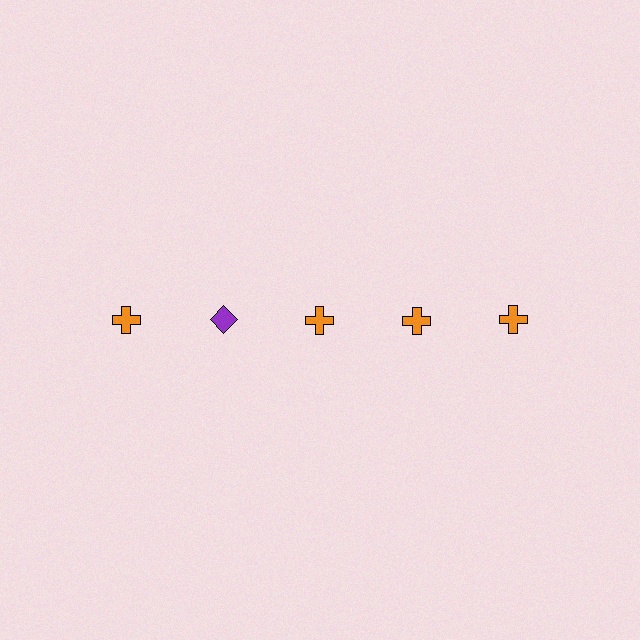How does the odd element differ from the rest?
It differs in both color (purple instead of orange) and shape (diamond instead of cross).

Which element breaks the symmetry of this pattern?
The purple diamond in the top row, second from left column breaks the symmetry. All other shapes are orange crosses.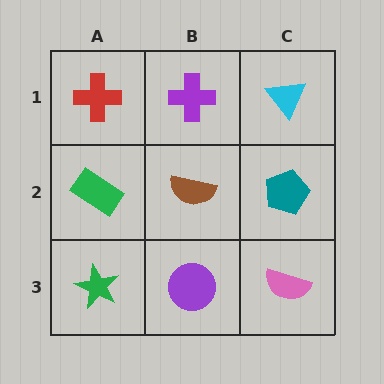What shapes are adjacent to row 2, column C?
A cyan triangle (row 1, column C), a pink semicircle (row 3, column C), a brown semicircle (row 2, column B).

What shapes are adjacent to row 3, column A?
A green rectangle (row 2, column A), a purple circle (row 3, column B).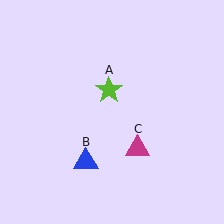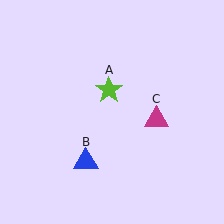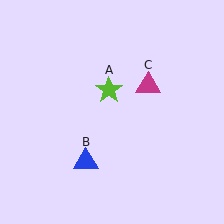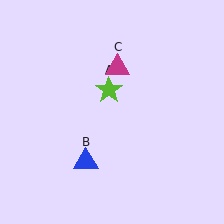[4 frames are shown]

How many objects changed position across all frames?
1 object changed position: magenta triangle (object C).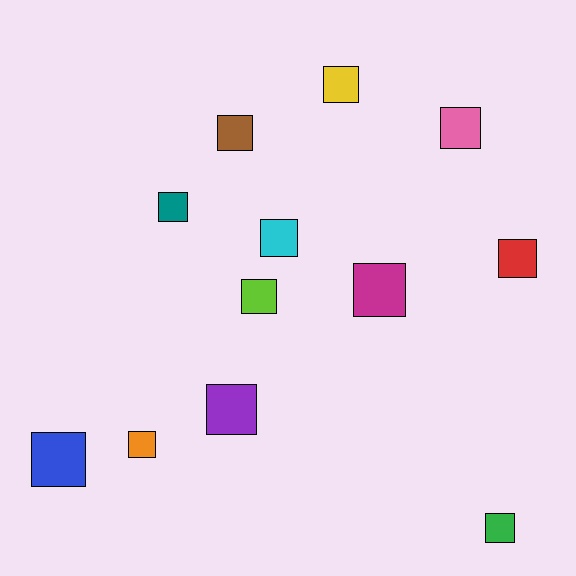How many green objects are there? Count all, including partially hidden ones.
There is 1 green object.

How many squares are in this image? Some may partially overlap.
There are 12 squares.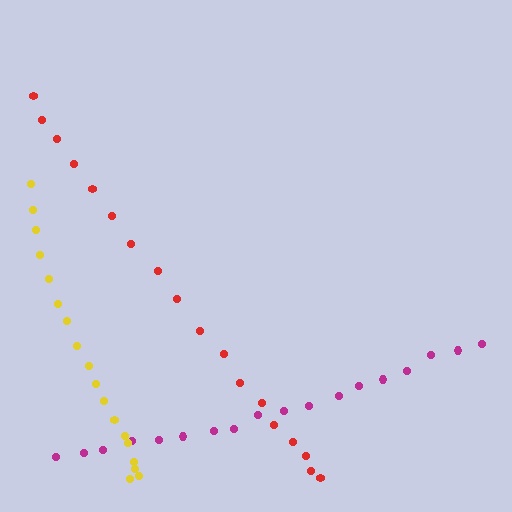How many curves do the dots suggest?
There are 3 distinct paths.